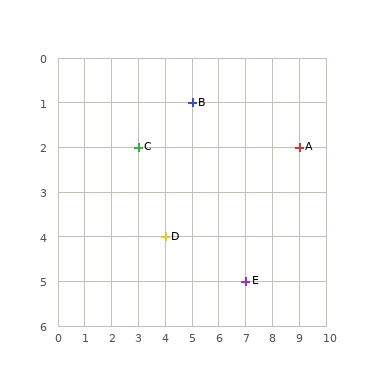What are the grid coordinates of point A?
Point A is at grid coordinates (9, 2).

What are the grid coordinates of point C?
Point C is at grid coordinates (3, 2).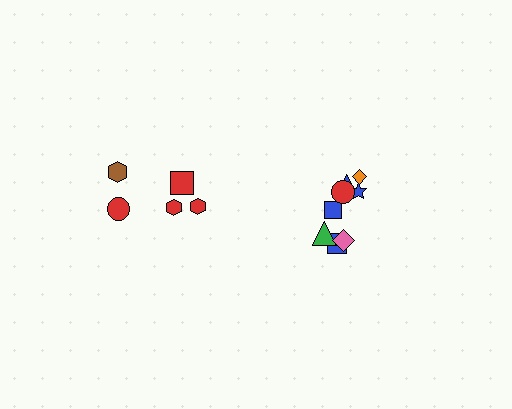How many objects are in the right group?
There are 8 objects.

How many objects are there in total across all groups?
There are 13 objects.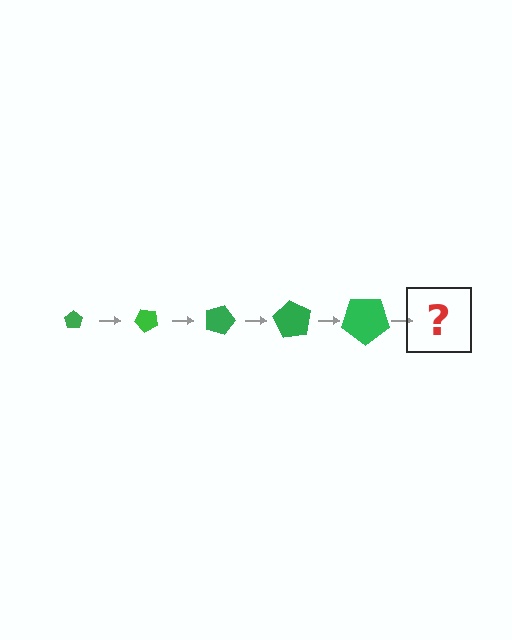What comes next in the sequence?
The next element should be a pentagon, larger than the previous one and rotated 225 degrees from the start.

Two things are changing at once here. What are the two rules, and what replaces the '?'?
The two rules are that the pentagon grows larger each step and it rotates 45 degrees each step. The '?' should be a pentagon, larger than the previous one and rotated 225 degrees from the start.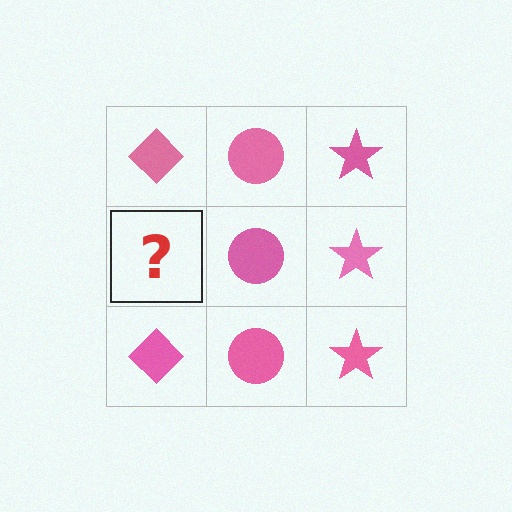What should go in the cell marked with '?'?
The missing cell should contain a pink diamond.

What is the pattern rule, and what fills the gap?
The rule is that each column has a consistent shape. The gap should be filled with a pink diamond.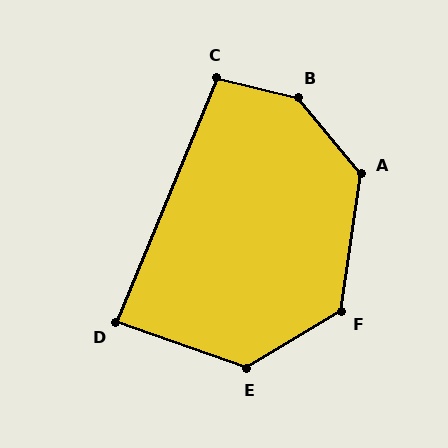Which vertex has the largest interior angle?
B, at approximately 144 degrees.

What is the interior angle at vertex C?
Approximately 99 degrees (obtuse).